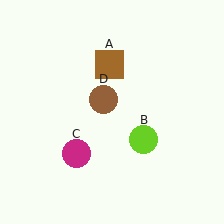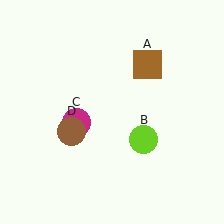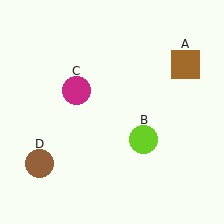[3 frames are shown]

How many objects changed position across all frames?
3 objects changed position: brown square (object A), magenta circle (object C), brown circle (object D).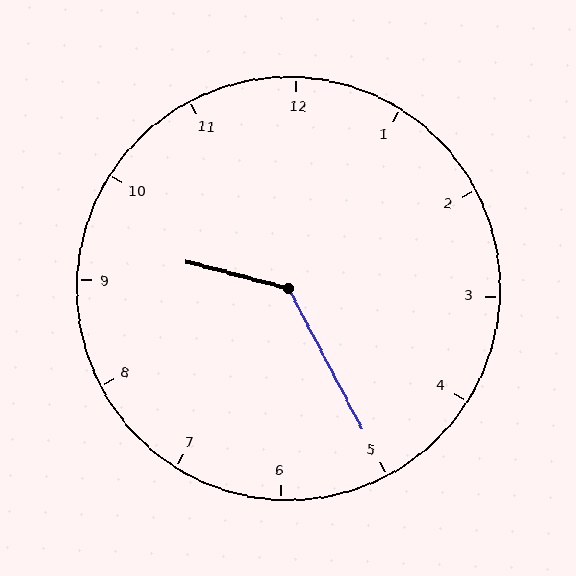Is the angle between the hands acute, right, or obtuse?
It is obtuse.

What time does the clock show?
9:25.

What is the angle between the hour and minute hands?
Approximately 132 degrees.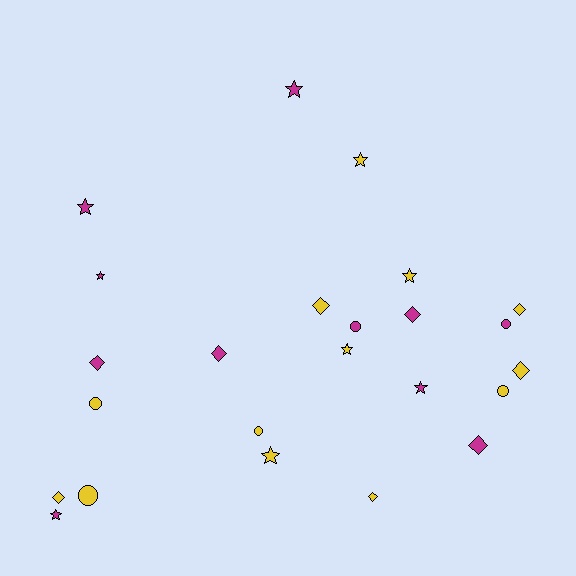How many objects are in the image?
There are 24 objects.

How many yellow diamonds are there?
There are 5 yellow diamonds.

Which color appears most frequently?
Yellow, with 13 objects.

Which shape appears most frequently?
Star, with 9 objects.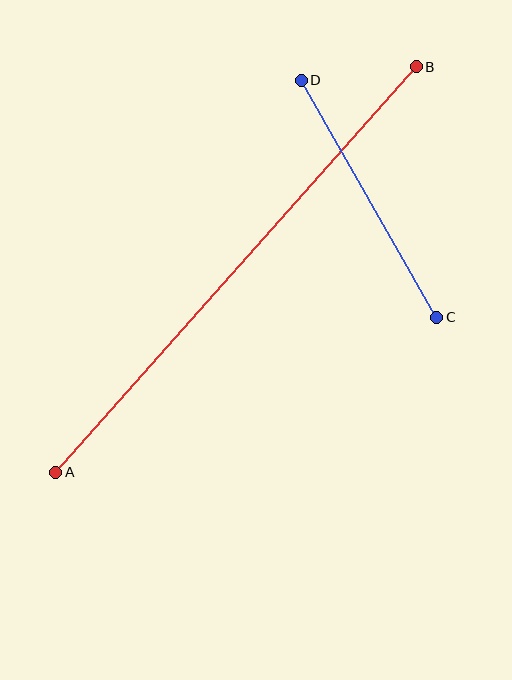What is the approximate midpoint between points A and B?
The midpoint is at approximately (236, 269) pixels.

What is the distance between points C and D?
The distance is approximately 273 pixels.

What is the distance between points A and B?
The distance is approximately 543 pixels.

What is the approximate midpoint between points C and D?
The midpoint is at approximately (369, 199) pixels.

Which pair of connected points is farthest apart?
Points A and B are farthest apart.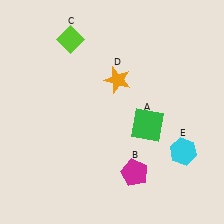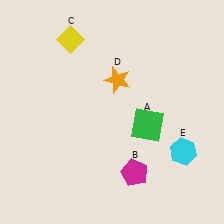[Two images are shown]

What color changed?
The diamond (C) changed from lime in Image 1 to yellow in Image 2.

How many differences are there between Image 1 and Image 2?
There is 1 difference between the two images.